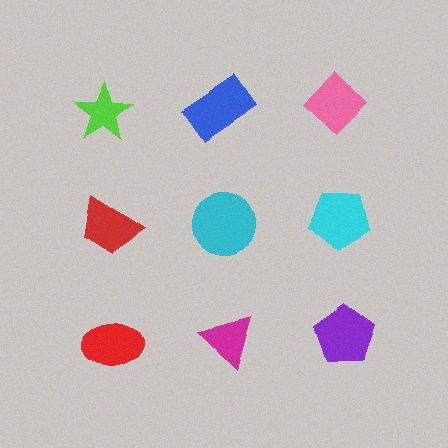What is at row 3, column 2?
A magenta triangle.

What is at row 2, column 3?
A cyan pentagon.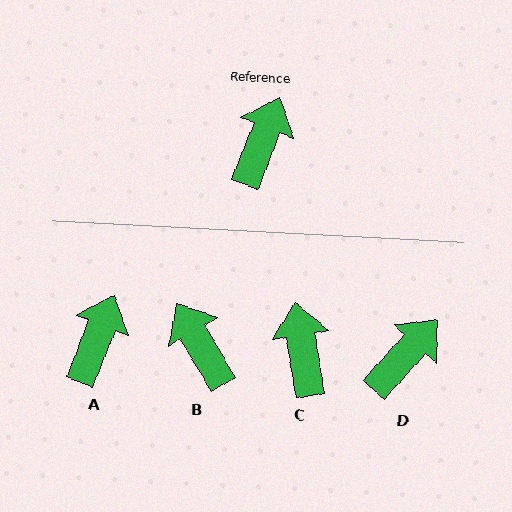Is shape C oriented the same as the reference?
No, it is off by about 31 degrees.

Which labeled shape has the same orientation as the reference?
A.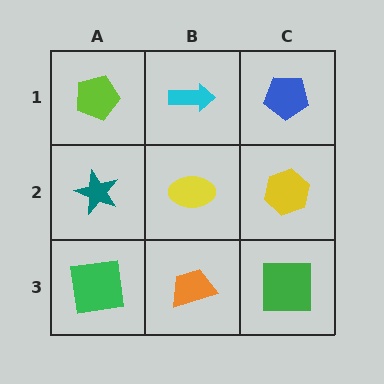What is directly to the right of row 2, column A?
A yellow ellipse.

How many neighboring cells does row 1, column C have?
2.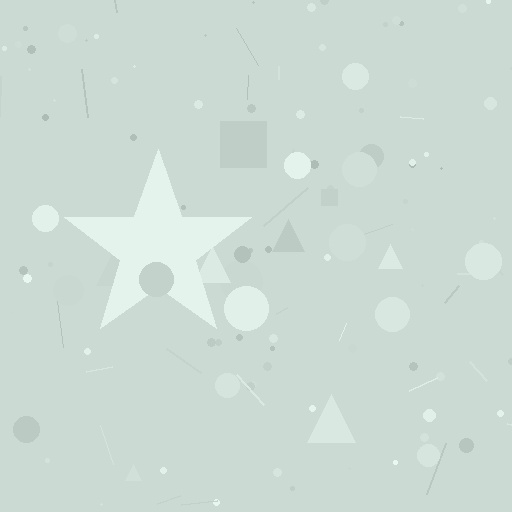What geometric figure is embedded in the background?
A star is embedded in the background.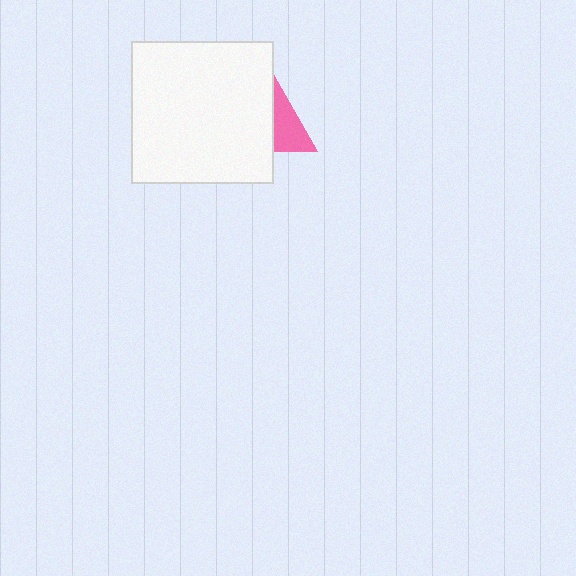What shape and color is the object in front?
The object in front is a white square.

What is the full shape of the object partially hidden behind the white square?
The partially hidden object is a pink triangle.